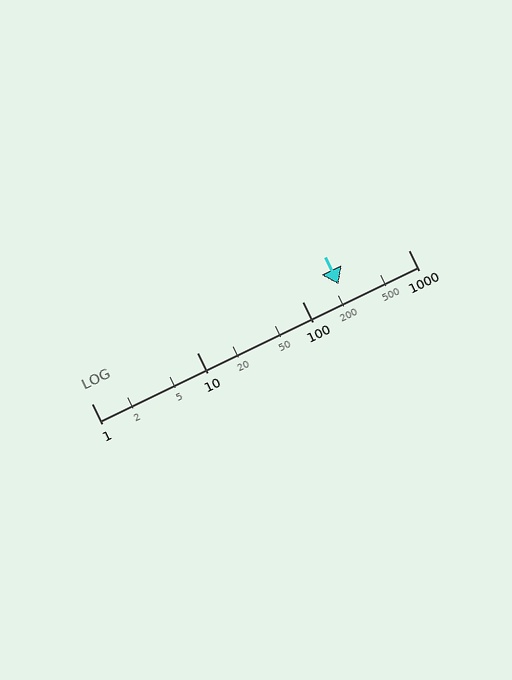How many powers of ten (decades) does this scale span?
The scale spans 3 decades, from 1 to 1000.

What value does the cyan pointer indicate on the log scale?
The pointer indicates approximately 220.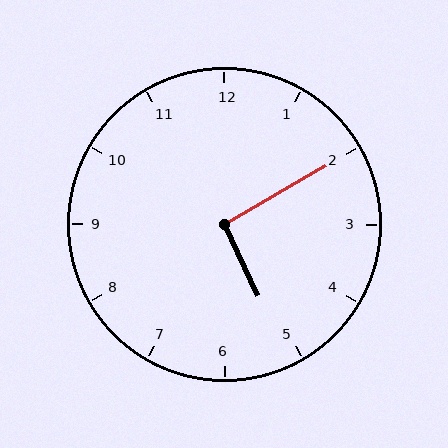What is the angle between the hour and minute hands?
Approximately 95 degrees.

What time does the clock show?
5:10.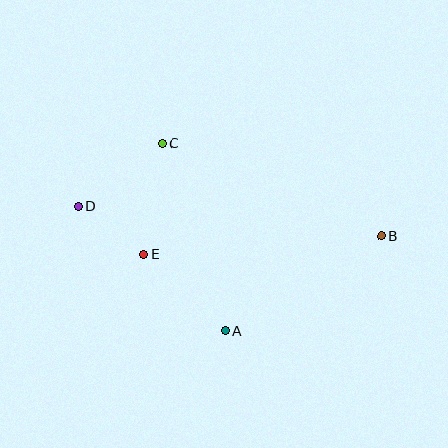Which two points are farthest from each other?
Points B and D are farthest from each other.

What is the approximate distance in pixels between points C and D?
The distance between C and D is approximately 106 pixels.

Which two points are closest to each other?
Points D and E are closest to each other.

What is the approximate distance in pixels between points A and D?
The distance between A and D is approximately 192 pixels.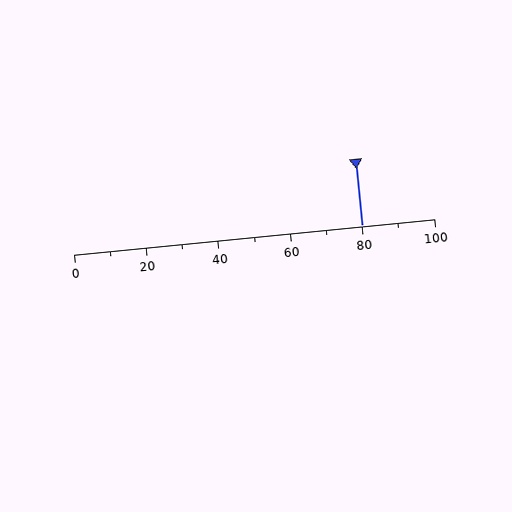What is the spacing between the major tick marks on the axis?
The major ticks are spaced 20 apart.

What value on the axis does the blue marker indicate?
The marker indicates approximately 80.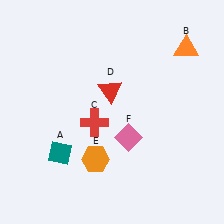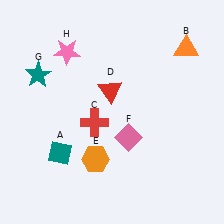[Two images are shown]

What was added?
A teal star (G), a pink star (H) were added in Image 2.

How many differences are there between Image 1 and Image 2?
There are 2 differences between the two images.